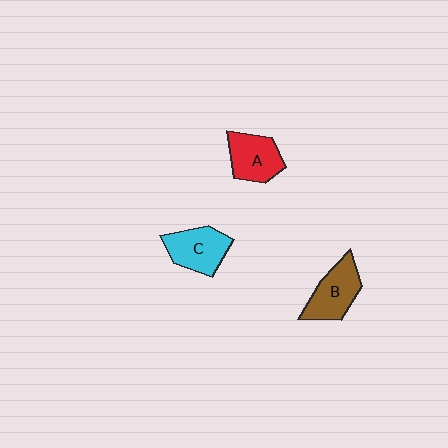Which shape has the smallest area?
Shape A (red).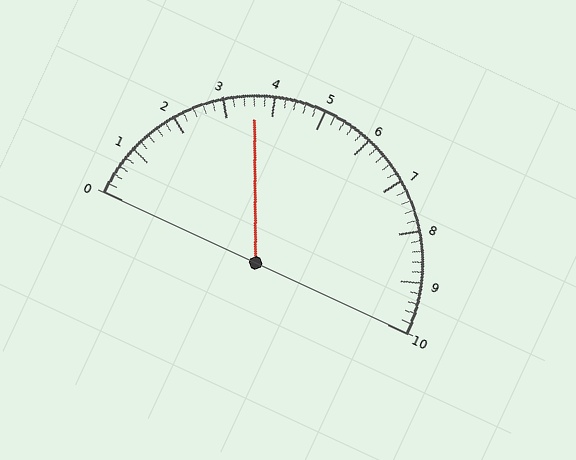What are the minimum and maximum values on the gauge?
The gauge ranges from 0 to 10.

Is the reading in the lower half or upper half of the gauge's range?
The reading is in the lower half of the range (0 to 10).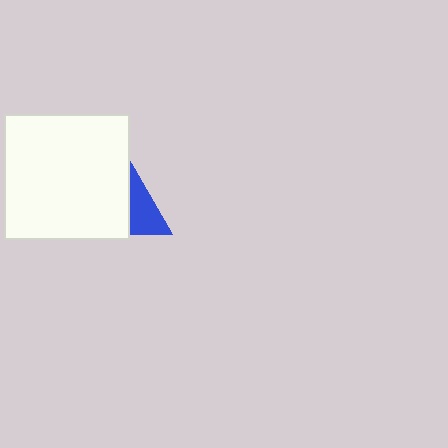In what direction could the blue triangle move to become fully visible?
The blue triangle could move right. That would shift it out from behind the white square entirely.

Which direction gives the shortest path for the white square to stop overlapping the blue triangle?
Moving left gives the shortest separation.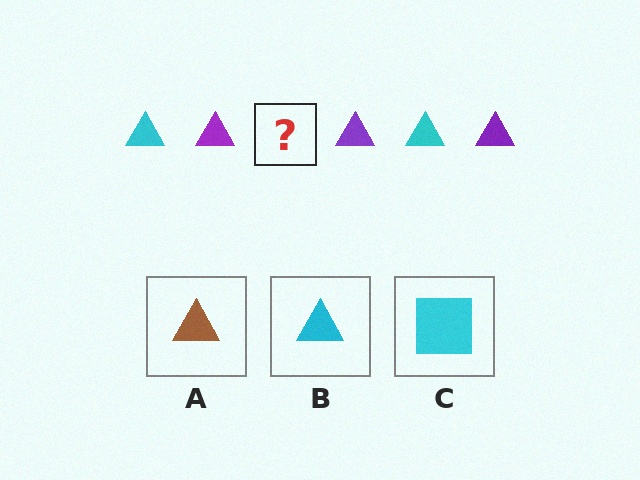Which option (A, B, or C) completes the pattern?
B.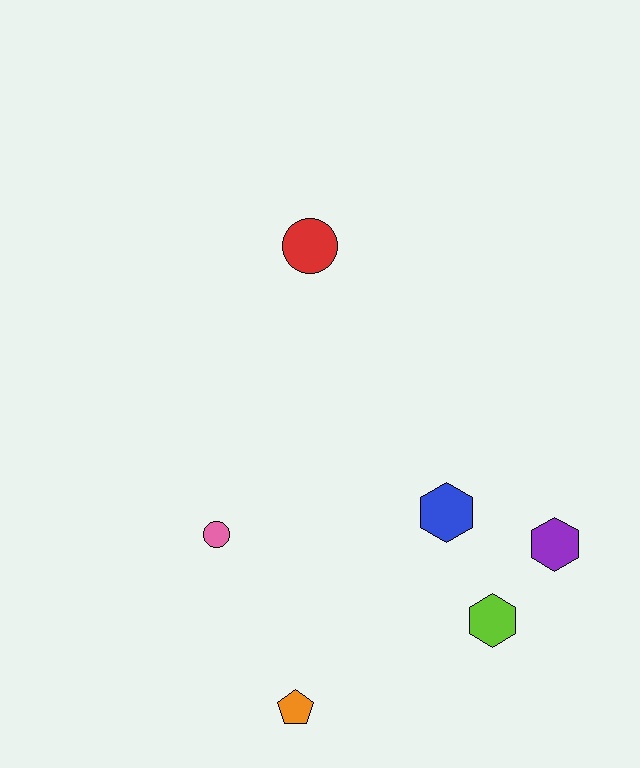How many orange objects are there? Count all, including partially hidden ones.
There is 1 orange object.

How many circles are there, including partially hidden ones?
There are 2 circles.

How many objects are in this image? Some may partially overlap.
There are 6 objects.